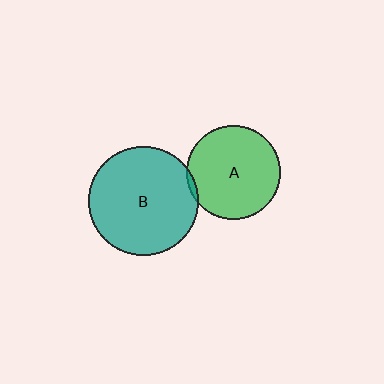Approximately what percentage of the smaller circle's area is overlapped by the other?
Approximately 5%.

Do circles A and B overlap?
Yes.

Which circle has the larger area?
Circle B (teal).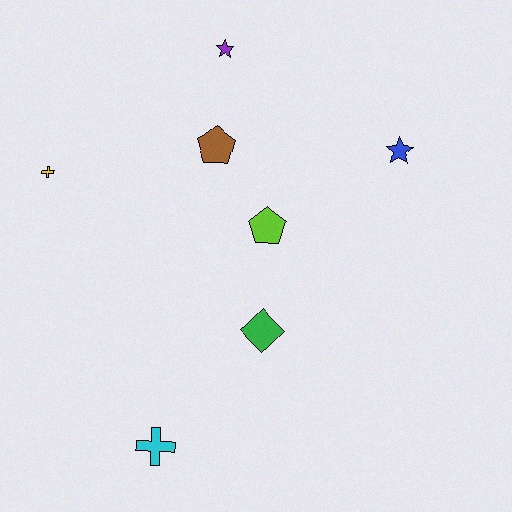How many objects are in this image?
There are 7 objects.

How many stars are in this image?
There are 2 stars.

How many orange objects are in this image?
There are no orange objects.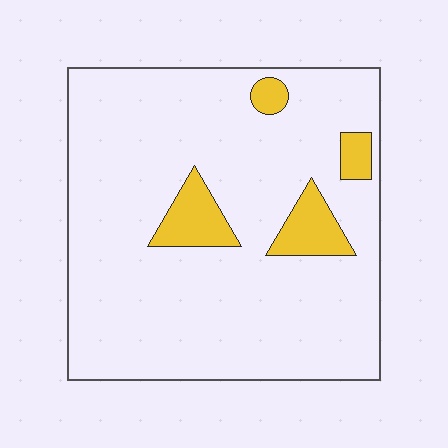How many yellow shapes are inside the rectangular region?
4.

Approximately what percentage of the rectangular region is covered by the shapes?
Approximately 10%.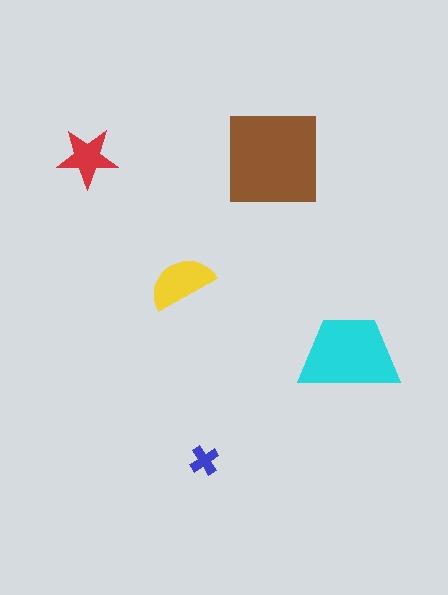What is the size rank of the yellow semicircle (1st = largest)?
3rd.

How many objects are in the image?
There are 5 objects in the image.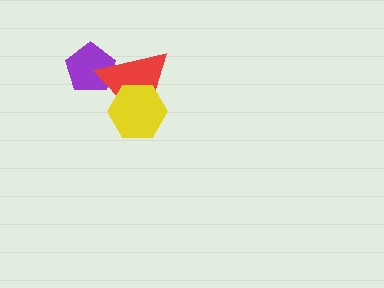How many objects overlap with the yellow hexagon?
1 object overlaps with the yellow hexagon.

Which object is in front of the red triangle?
The yellow hexagon is in front of the red triangle.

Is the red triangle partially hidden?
Yes, it is partially covered by another shape.